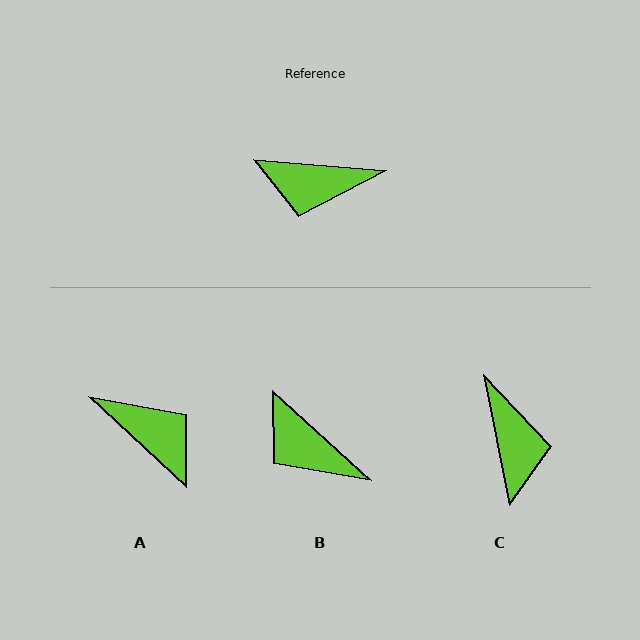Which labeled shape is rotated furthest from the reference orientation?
A, about 141 degrees away.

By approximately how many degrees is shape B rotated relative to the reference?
Approximately 38 degrees clockwise.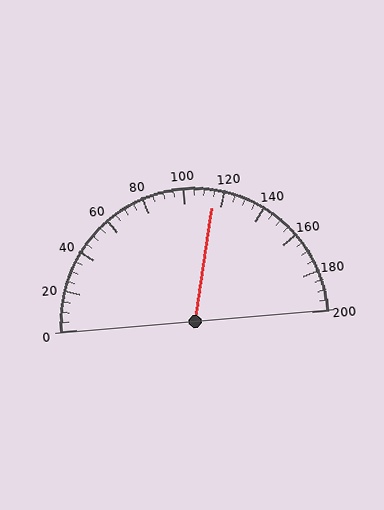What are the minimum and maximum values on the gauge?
The gauge ranges from 0 to 200.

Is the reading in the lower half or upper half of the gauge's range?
The reading is in the upper half of the range (0 to 200).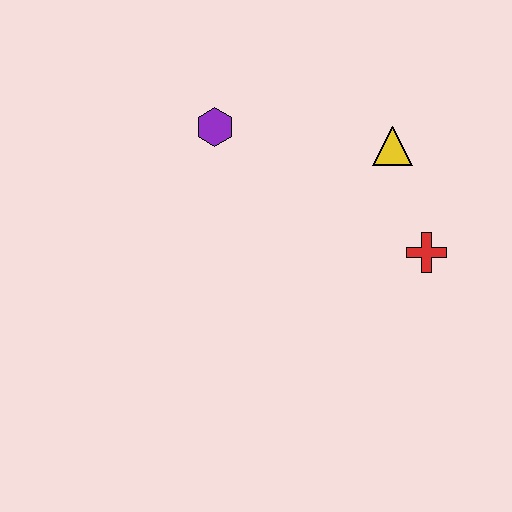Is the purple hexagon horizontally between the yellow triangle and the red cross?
No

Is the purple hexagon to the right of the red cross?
No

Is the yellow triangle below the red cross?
No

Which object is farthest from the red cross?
The purple hexagon is farthest from the red cross.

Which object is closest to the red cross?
The yellow triangle is closest to the red cross.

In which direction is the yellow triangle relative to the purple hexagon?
The yellow triangle is to the right of the purple hexagon.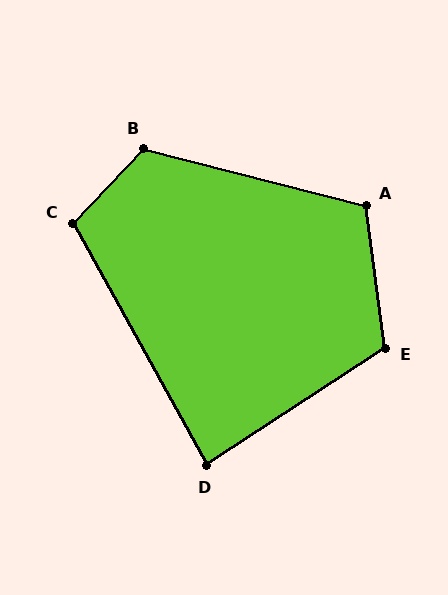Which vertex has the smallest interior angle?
D, at approximately 86 degrees.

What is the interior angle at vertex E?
Approximately 116 degrees (obtuse).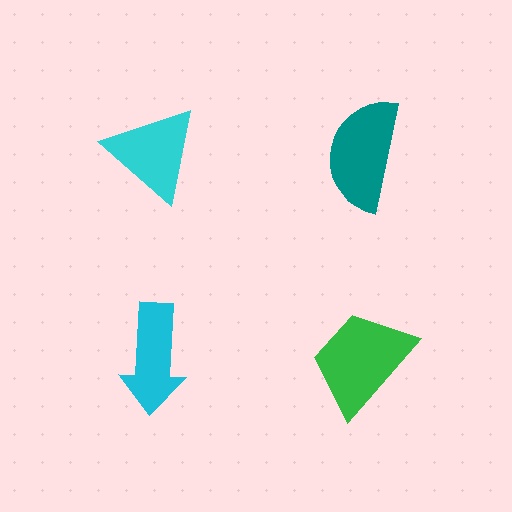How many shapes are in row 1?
2 shapes.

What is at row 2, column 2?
A green trapezoid.